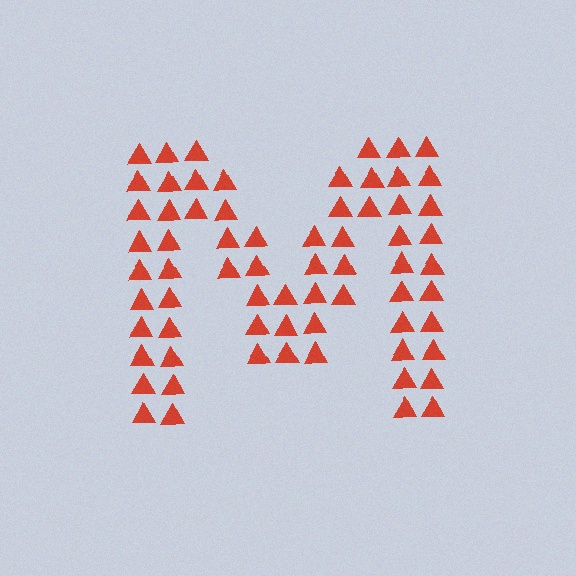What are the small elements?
The small elements are triangles.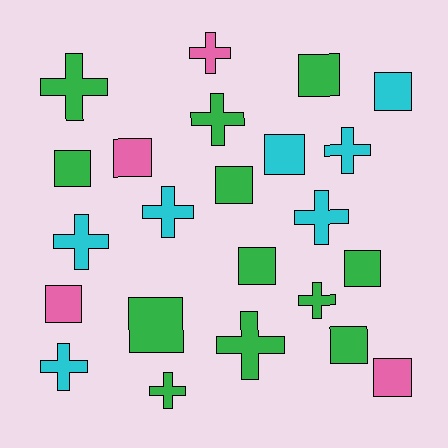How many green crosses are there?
There are 5 green crosses.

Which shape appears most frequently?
Square, with 12 objects.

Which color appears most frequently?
Green, with 12 objects.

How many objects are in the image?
There are 23 objects.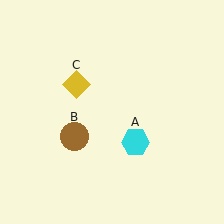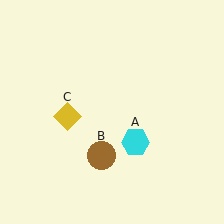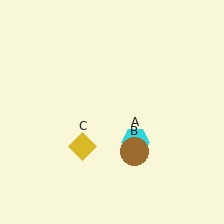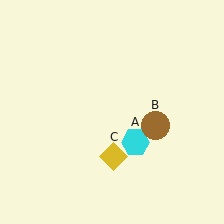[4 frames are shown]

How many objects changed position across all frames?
2 objects changed position: brown circle (object B), yellow diamond (object C).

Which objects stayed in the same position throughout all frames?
Cyan hexagon (object A) remained stationary.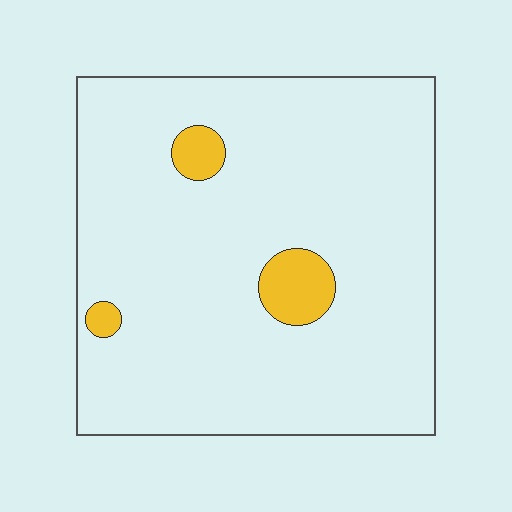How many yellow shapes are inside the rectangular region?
3.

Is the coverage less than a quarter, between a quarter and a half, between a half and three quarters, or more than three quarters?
Less than a quarter.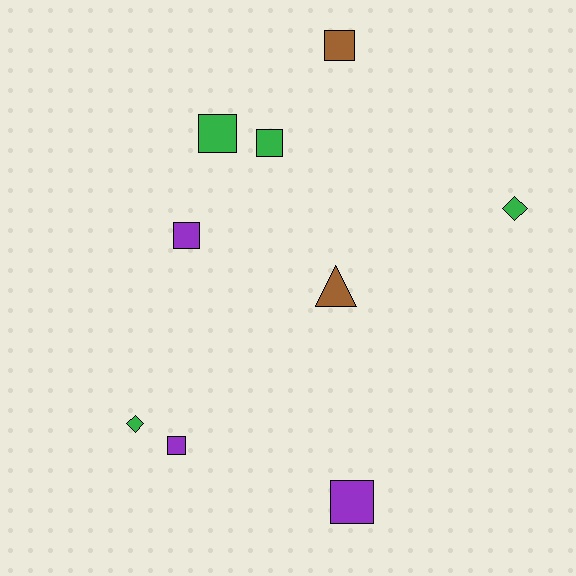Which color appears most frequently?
Green, with 4 objects.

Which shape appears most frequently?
Square, with 6 objects.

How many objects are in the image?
There are 9 objects.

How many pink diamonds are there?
There are no pink diamonds.